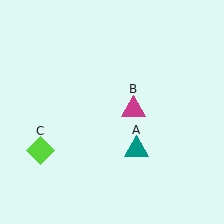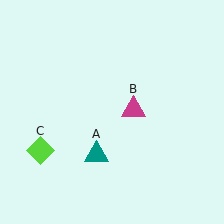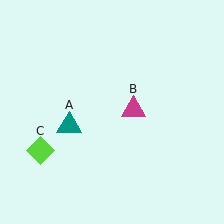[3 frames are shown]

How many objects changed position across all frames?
1 object changed position: teal triangle (object A).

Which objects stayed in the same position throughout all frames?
Magenta triangle (object B) and lime diamond (object C) remained stationary.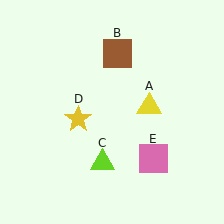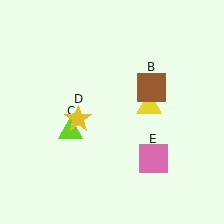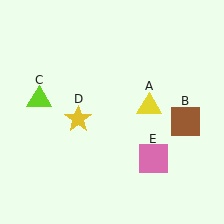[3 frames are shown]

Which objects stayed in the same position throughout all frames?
Yellow triangle (object A) and yellow star (object D) and pink square (object E) remained stationary.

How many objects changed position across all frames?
2 objects changed position: brown square (object B), lime triangle (object C).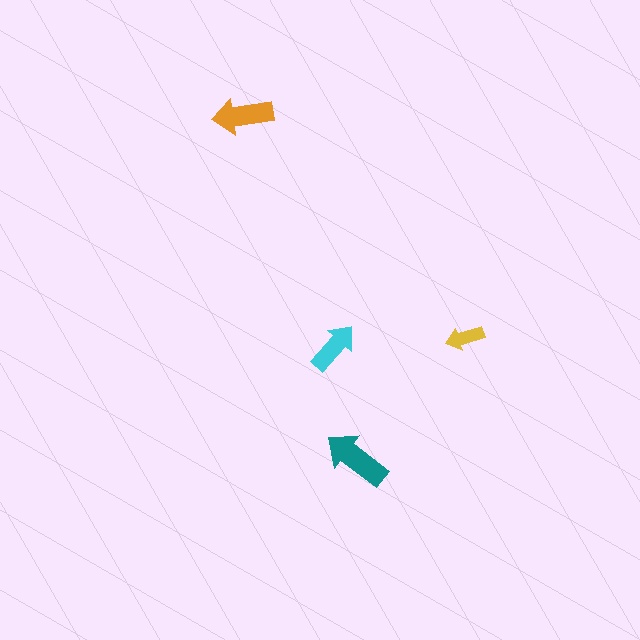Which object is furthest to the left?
The orange arrow is leftmost.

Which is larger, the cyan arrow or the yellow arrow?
The cyan one.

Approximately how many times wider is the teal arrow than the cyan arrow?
About 1.5 times wider.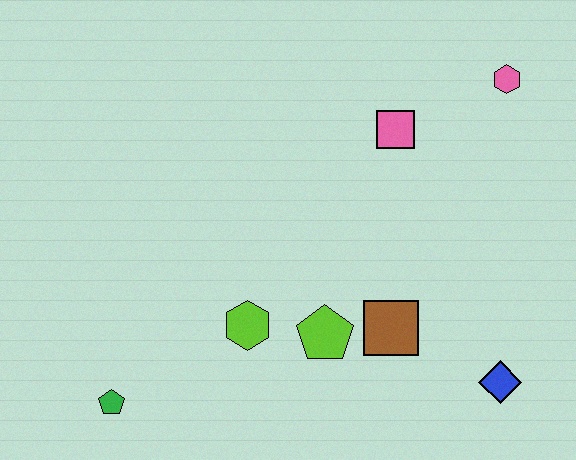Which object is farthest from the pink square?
The green pentagon is farthest from the pink square.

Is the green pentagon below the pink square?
Yes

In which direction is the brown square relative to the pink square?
The brown square is below the pink square.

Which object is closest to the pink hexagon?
The pink square is closest to the pink hexagon.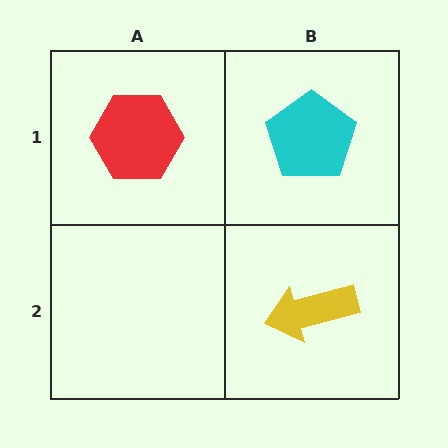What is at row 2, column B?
A yellow arrow.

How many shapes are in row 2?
1 shape.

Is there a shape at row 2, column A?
No, that cell is empty.